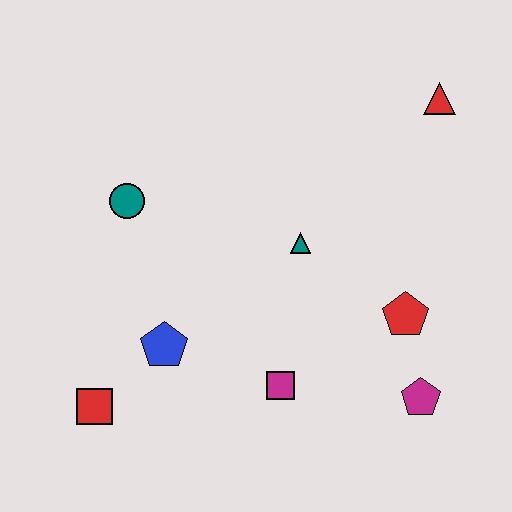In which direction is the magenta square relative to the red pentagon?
The magenta square is to the left of the red pentagon.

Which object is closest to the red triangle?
The teal triangle is closest to the red triangle.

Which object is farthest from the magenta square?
The red triangle is farthest from the magenta square.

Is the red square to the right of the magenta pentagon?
No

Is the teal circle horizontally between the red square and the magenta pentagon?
Yes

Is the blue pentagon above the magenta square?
Yes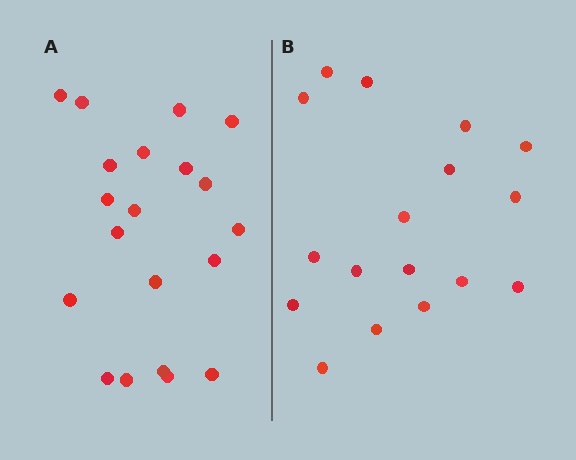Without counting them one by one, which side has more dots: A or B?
Region A (the left region) has more dots.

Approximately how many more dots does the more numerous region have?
Region A has just a few more — roughly 2 or 3 more dots than region B.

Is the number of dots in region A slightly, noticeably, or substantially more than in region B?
Region A has only slightly more — the two regions are fairly close. The ratio is roughly 1.2 to 1.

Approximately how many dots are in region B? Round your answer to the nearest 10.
About 20 dots. (The exact count is 17, which rounds to 20.)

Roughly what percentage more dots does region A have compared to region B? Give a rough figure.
About 20% more.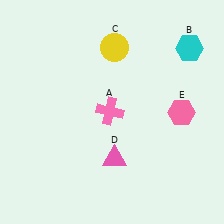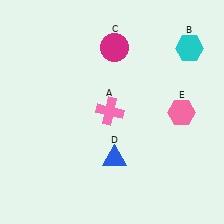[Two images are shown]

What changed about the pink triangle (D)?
In Image 1, D is pink. In Image 2, it changed to blue.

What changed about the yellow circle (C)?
In Image 1, C is yellow. In Image 2, it changed to magenta.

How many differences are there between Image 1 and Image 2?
There are 2 differences between the two images.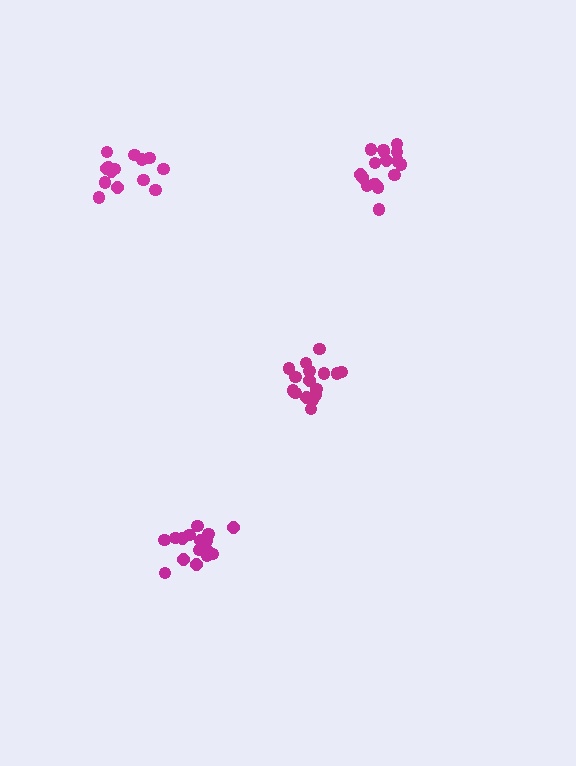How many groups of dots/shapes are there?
There are 4 groups.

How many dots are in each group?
Group 1: 15 dots, Group 2: 17 dots, Group 3: 16 dots, Group 4: 17 dots (65 total).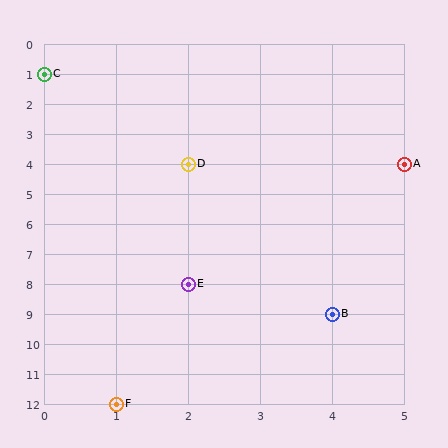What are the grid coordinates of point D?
Point D is at grid coordinates (2, 4).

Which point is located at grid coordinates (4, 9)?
Point B is at (4, 9).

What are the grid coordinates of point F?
Point F is at grid coordinates (1, 12).